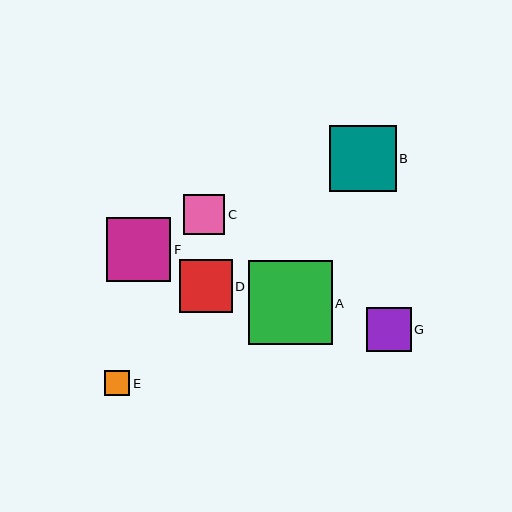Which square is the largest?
Square A is the largest with a size of approximately 84 pixels.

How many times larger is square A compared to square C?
Square A is approximately 2.1 times the size of square C.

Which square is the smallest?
Square E is the smallest with a size of approximately 25 pixels.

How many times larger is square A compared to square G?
Square A is approximately 1.9 times the size of square G.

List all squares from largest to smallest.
From largest to smallest: A, B, F, D, G, C, E.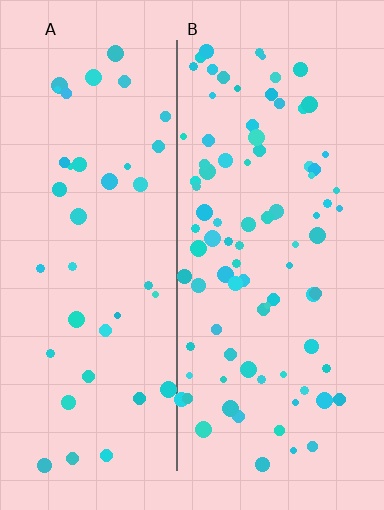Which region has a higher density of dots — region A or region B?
B (the right).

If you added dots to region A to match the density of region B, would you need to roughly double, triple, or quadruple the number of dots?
Approximately double.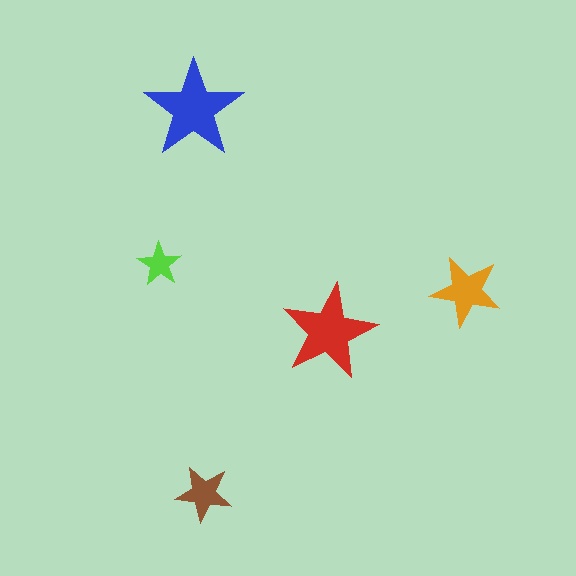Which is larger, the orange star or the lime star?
The orange one.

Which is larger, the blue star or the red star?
The blue one.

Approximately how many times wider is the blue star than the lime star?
About 2 times wider.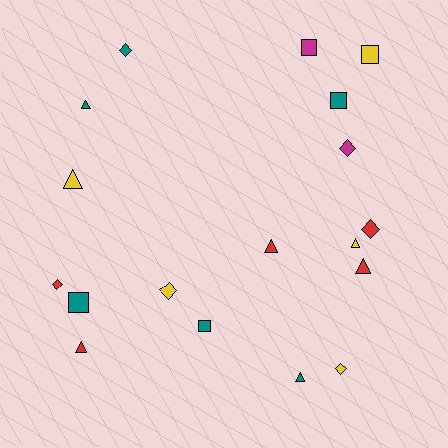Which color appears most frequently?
Teal, with 6 objects.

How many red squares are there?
There are no red squares.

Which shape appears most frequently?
Triangle, with 7 objects.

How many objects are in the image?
There are 18 objects.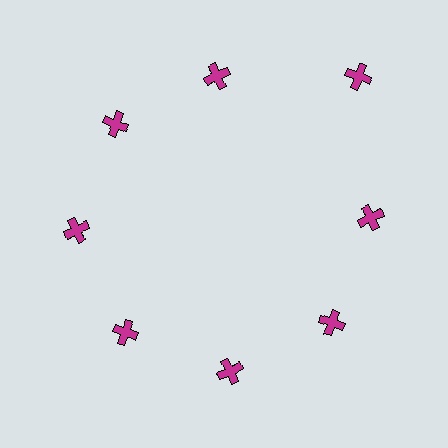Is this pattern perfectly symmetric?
No. The 8 magenta crosses are arranged in a ring, but one element near the 2 o'clock position is pushed outward from the center, breaking the 8-fold rotational symmetry.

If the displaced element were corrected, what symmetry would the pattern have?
It would have 8-fold rotational symmetry — the pattern would map onto itself every 45 degrees.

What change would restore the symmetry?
The symmetry would be restored by moving it inward, back onto the ring so that all 8 crosses sit at equal angles and equal distance from the center.